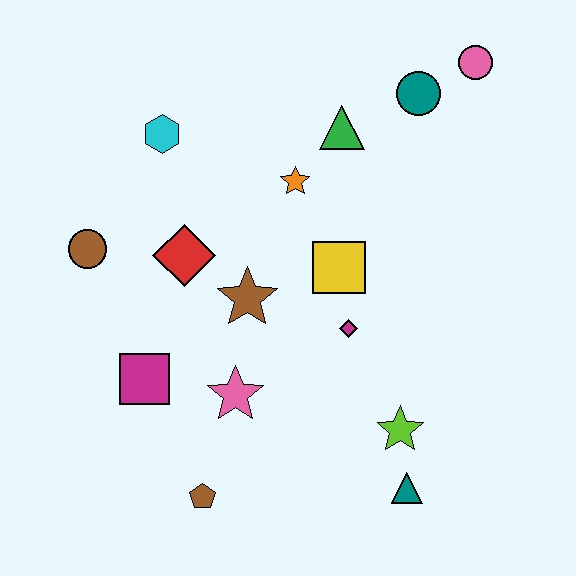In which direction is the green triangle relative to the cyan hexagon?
The green triangle is to the right of the cyan hexagon.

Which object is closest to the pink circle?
The teal circle is closest to the pink circle.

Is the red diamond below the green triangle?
Yes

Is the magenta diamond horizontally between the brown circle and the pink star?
No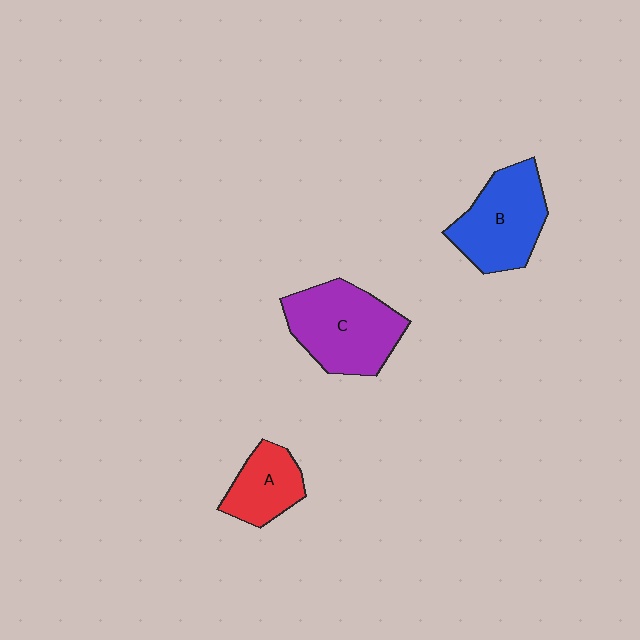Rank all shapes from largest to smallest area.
From largest to smallest: C (purple), B (blue), A (red).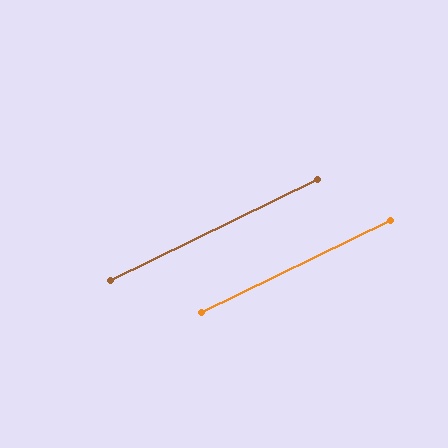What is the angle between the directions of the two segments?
Approximately 0 degrees.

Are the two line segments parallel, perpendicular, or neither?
Parallel — their directions differ by only 0.1°.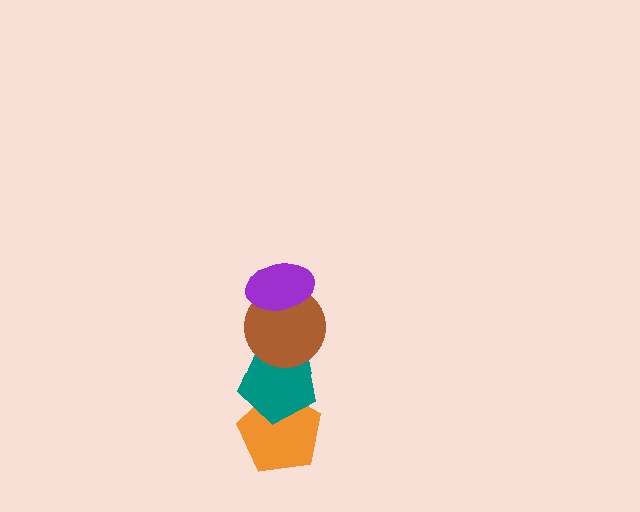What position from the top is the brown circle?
The brown circle is 2nd from the top.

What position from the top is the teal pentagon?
The teal pentagon is 3rd from the top.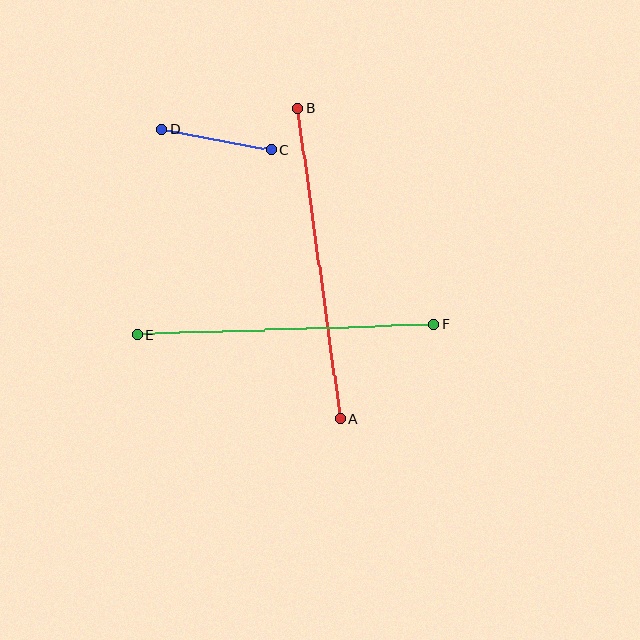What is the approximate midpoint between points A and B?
The midpoint is at approximately (319, 263) pixels.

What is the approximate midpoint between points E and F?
The midpoint is at approximately (285, 329) pixels.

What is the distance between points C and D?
The distance is approximately 111 pixels.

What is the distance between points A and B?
The distance is approximately 313 pixels.